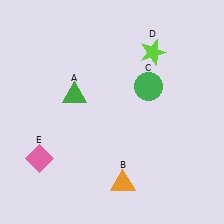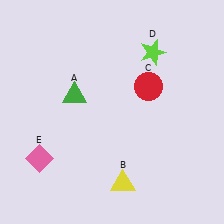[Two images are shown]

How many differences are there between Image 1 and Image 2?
There are 2 differences between the two images.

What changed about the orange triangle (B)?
In Image 1, B is orange. In Image 2, it changed to yellow.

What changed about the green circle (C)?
In Image 1, C is green. In Image 2, it changed to red.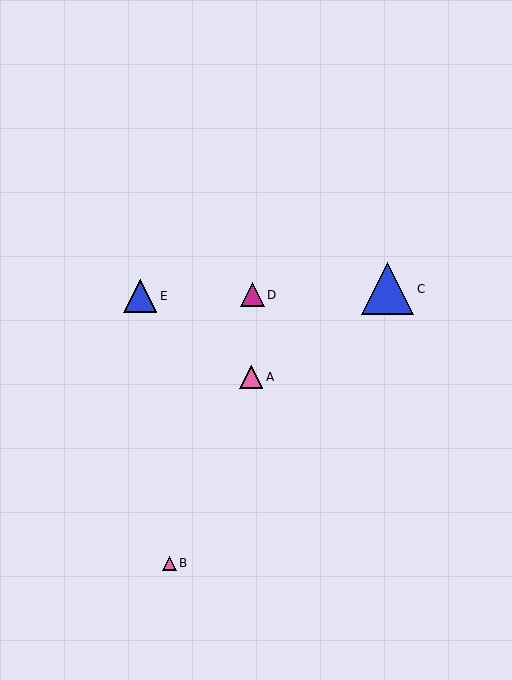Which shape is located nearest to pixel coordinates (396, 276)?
The blue triangle (labeled C) at (388, 289) is nearest to that location.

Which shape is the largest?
The blue triangle (labeled C) is the largest.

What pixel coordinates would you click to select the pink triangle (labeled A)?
Click at (251, 377) to select the pink triangle A.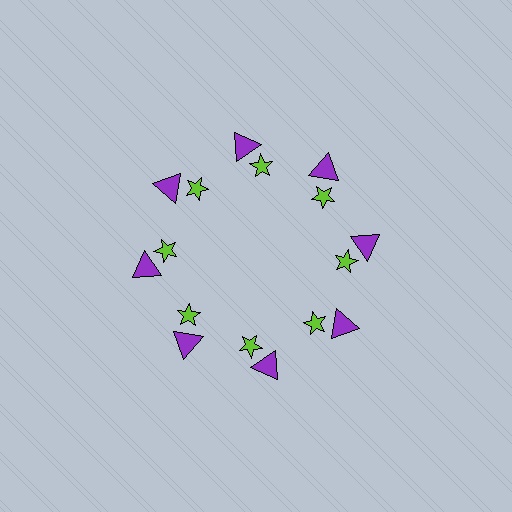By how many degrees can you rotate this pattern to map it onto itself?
The pattern maps onto itself every 45 degrees of rotation.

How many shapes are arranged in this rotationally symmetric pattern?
There are 16 shapes, arranged in 8 groups of 2.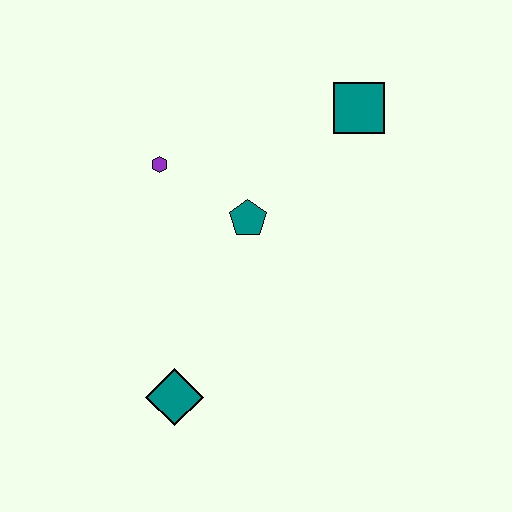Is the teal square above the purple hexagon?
Yes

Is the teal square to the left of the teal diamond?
No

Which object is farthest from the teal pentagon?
The teal diamond is farthest from the teal pentagon.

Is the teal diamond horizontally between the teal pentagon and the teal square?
No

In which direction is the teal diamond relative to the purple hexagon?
The teal diamond is below the purple hexagon.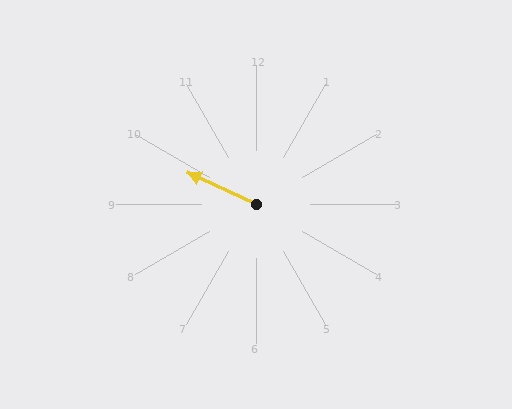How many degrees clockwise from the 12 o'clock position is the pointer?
Approximately 295 degrees.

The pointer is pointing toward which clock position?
Roughly 10 o'clock.